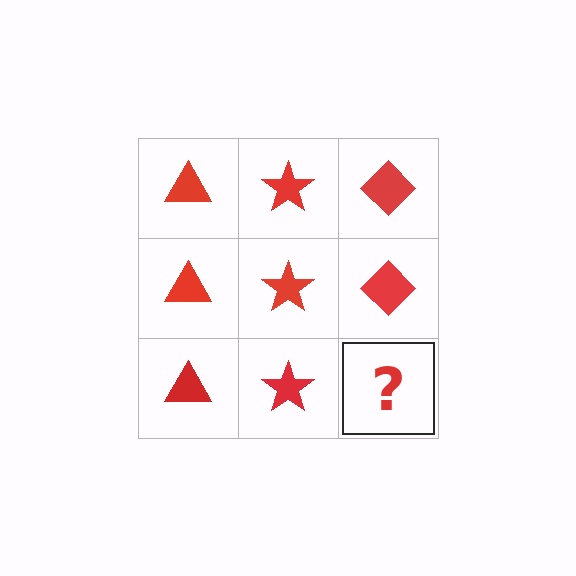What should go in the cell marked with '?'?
The missing cell should contain a red diamond.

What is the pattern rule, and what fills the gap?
The rule is that each column has a consistent shape. The gap should be filled with a red diamond.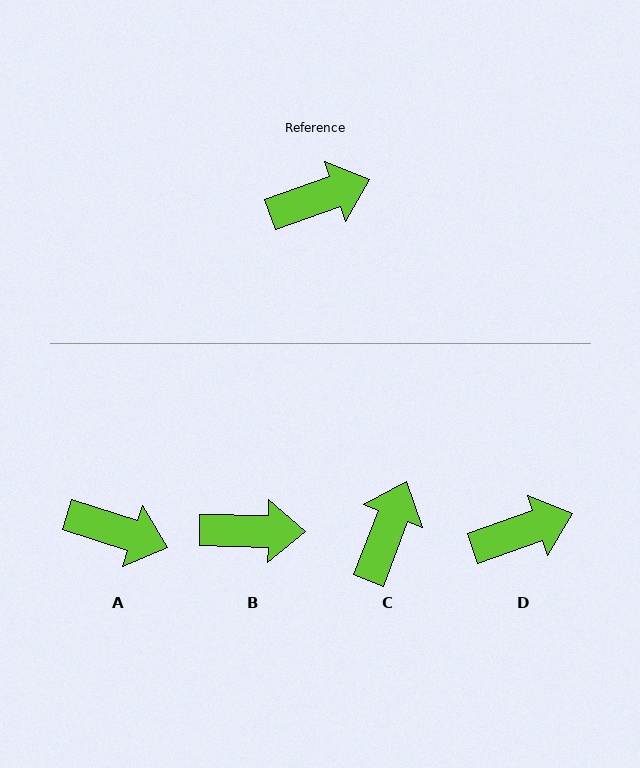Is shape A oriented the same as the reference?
No, it is off by about 37 degrees.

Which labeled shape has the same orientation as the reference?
D.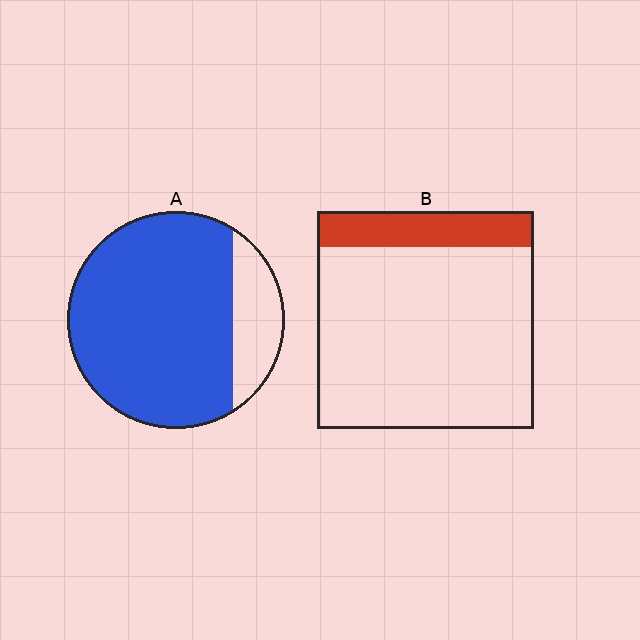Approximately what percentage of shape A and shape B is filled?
A is approximately 80% and B is approximately 15%.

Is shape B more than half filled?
No.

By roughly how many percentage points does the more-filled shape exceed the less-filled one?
By roughly 65 percentage points (A over B).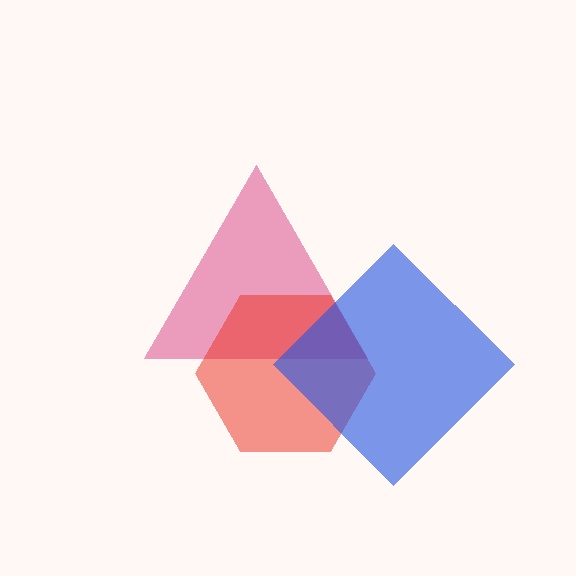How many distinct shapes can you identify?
There are 3 distinct shapes: a pink triangle, a red hexagon, a blue diamond.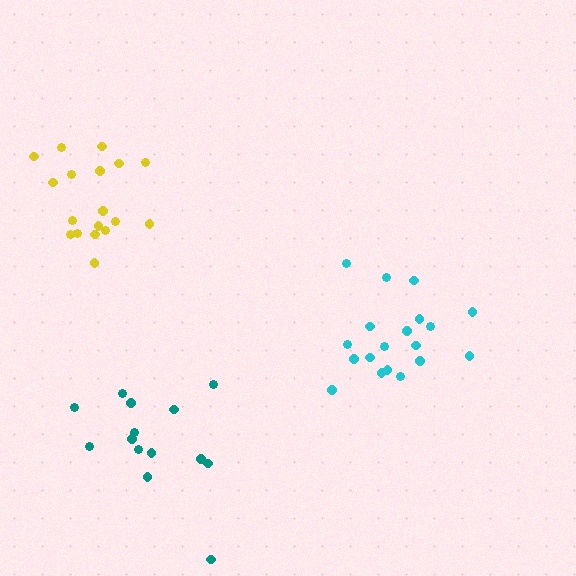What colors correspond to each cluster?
The clusters are colored: teal, cyan, yellow.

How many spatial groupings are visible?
There are 3 spatial groupings.